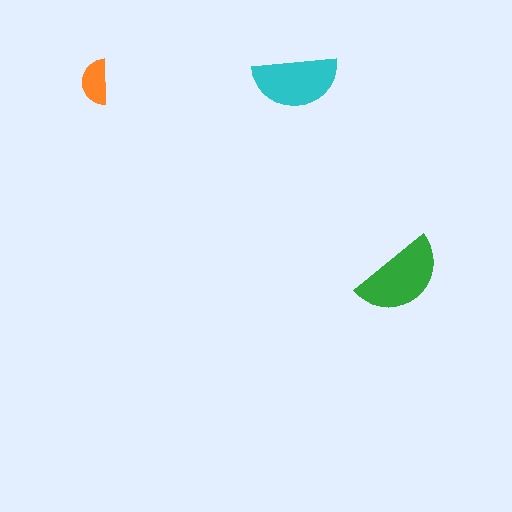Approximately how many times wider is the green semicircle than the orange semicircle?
About 2 times wider.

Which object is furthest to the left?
The orange semicircle is leftmost.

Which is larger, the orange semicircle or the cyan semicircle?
The cyan one.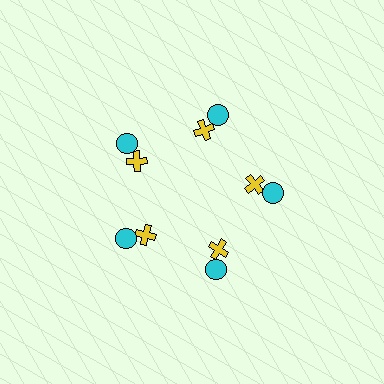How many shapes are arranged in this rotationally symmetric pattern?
There are 10 shapes, arranged in 5 groups of 2.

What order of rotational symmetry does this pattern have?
This pattern has 5-fold rotational symmetry.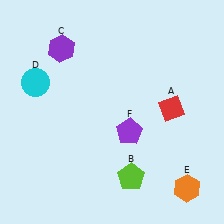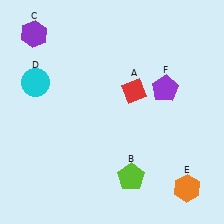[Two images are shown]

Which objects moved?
The objects that moved are: the red diamond (A), the purple hexagon (C), the purple pentagon (F).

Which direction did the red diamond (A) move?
The red diamond (A) moved left.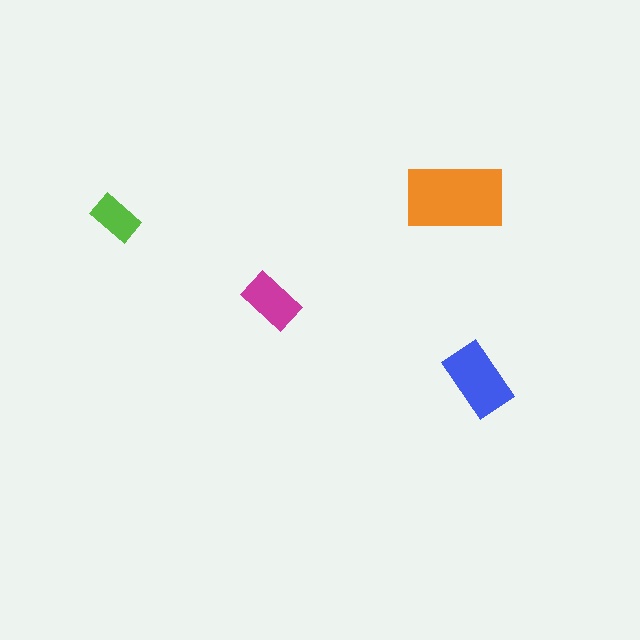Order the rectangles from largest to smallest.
the orange one, the blue one, the magenta one, the lime one.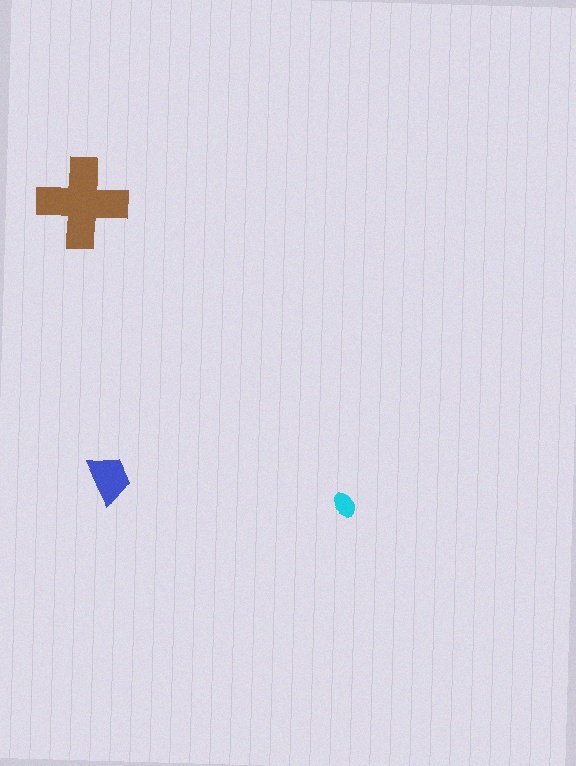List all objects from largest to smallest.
The brown cross, the blue trapezoid, the cyan ellipse.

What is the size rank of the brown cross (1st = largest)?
1st.